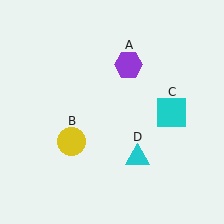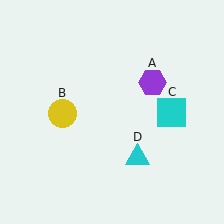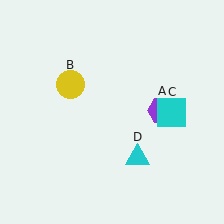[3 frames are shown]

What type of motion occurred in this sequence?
The purple hexagon (object A), yellow circle (object B) rotated clockwise around the center of the scene.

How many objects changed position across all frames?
2 objects changed position: purple hexagon (object A), yellow circle (object B).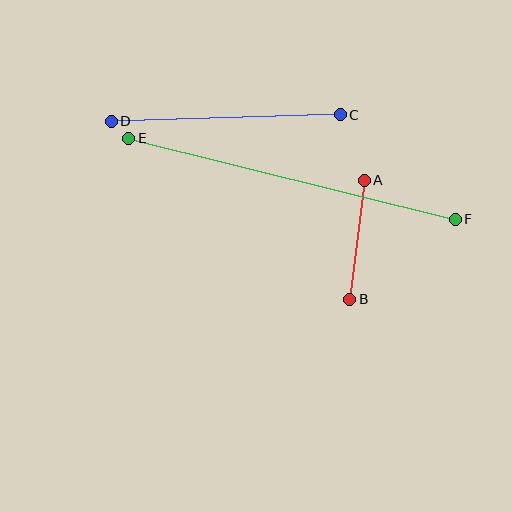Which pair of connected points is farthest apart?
Points E and F are farthest apart.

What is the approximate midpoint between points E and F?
The midpoint is at approximately (292, 179) pixels.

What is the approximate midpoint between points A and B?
The midpoint is at approximately (357, 240) pixels.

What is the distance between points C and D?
The distance is approximately 229 pixels.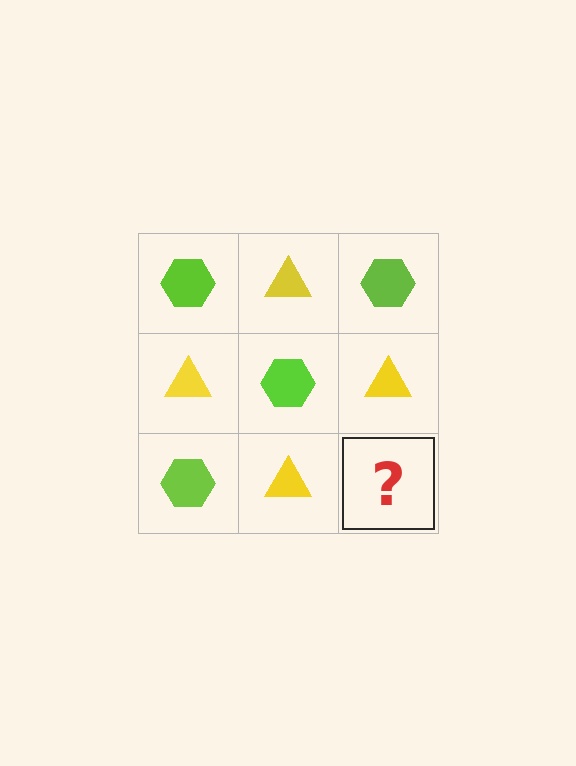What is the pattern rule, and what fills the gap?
The rule is that it alternates lime hexagon and yellow triangle in a checkerboard pattern. The gap should be filled with a lime hexagon.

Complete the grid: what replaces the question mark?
The question mark should be replaced with a lime hexagon.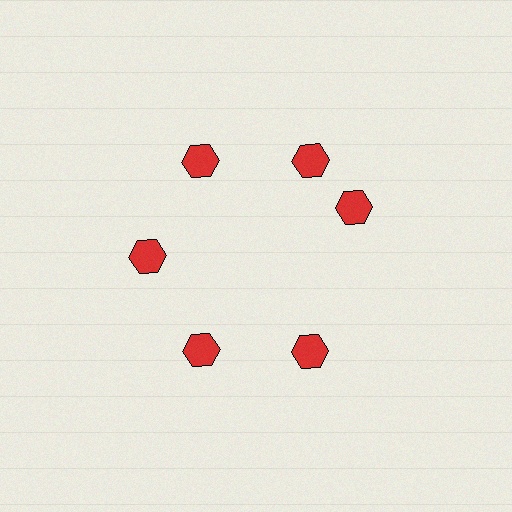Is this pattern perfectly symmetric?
No. The 6 red hexagons are arranged in a ring, but one element near the 3 o'clock position is rotated out of alignment along the ring, breaking the 6-fold rotational symmetry.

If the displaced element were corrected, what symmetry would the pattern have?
It would have 6-fold rotational symmetry — the pattern would map onto itself every 60 degrees.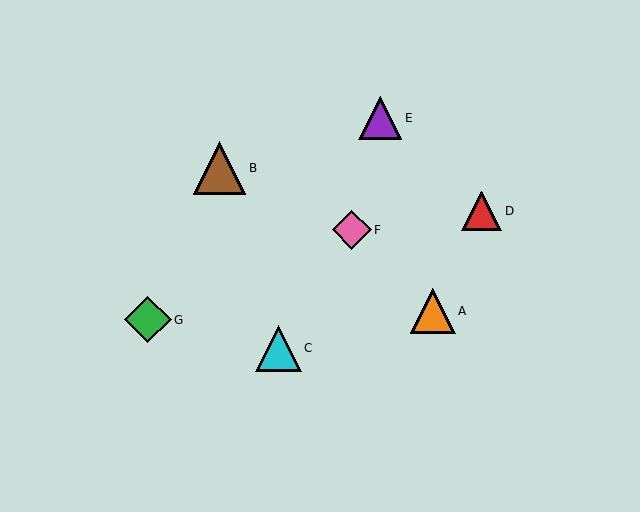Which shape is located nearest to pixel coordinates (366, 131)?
The purple triangle (labeled E) at (380, 118) is nearest to that location.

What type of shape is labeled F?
Shape F is a pink diamond.